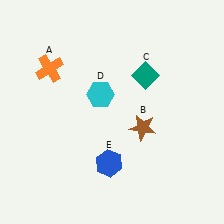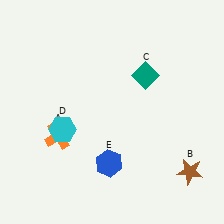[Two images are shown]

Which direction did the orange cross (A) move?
The orange cross (A) moved down.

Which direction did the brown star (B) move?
The brown star (B) moved right.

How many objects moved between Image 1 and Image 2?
3 objects moved between the two images.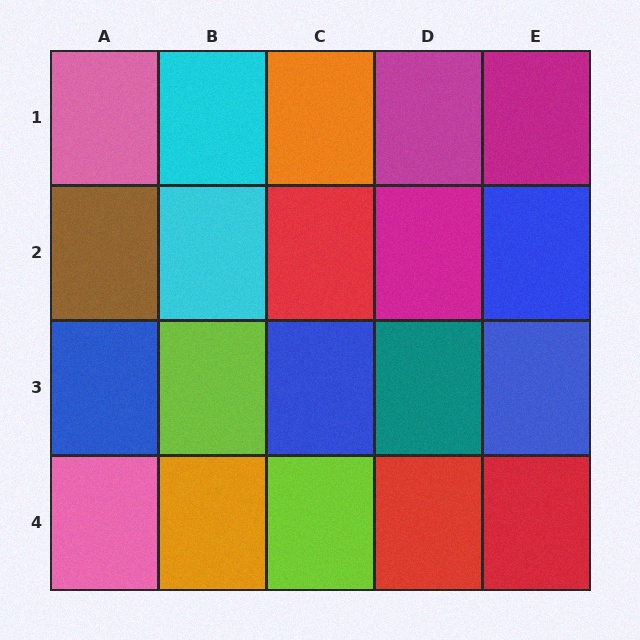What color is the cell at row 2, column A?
Brown.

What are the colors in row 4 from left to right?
Pink, orange, lime, red, red.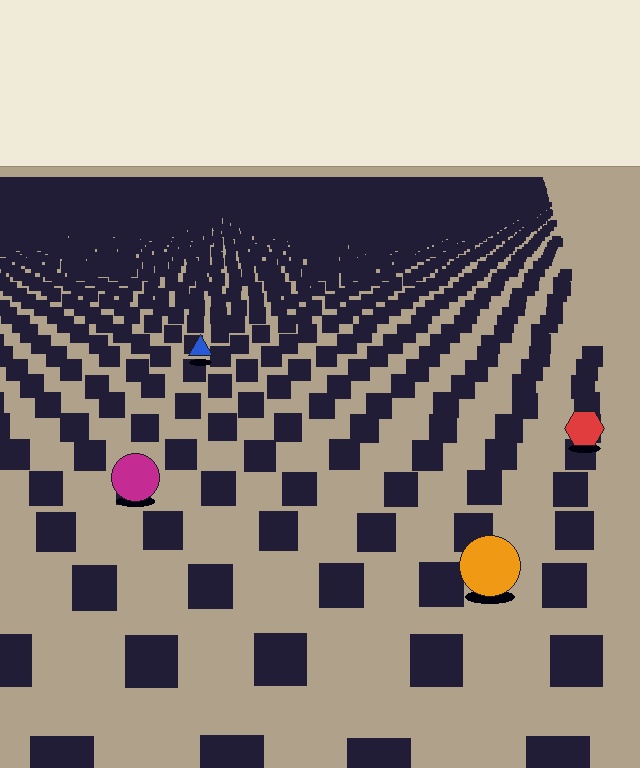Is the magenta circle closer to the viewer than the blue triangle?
Yes. The magenta circle is closer — you can tell from the texture gradient: the ground texture is coarser near it.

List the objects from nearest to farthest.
From nearest to farthest: the orange circle, the magenta circle, the red hexagon, the blue triangle.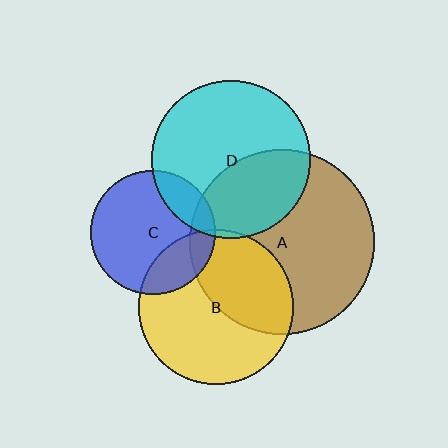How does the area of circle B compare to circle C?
Approximately 1.5 times.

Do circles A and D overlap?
Yes.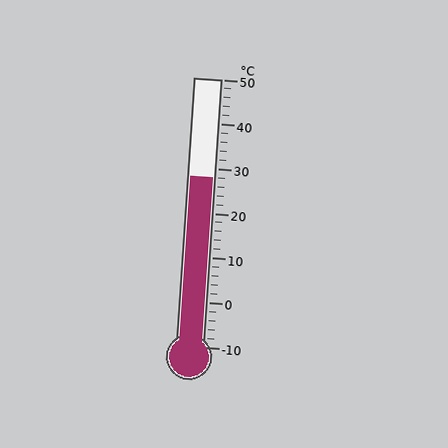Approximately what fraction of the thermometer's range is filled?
The thermometer is filled to approximately 65% of its range.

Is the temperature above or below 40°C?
The temperature is below 40°C.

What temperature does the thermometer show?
The thermometer shows approximately 28°C.